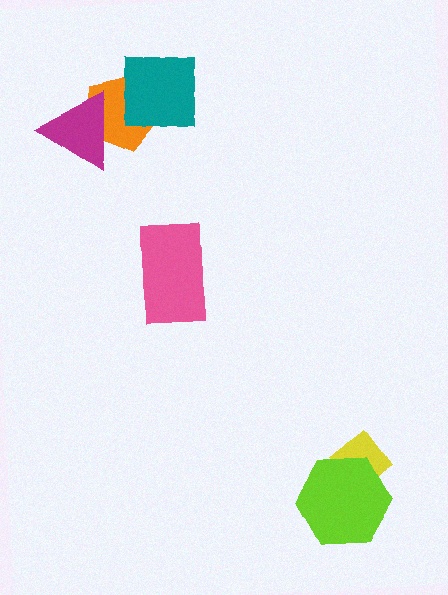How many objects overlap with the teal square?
1 object overlaps with the teal square.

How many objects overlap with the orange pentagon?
2 objects overlap with the orange pentagon.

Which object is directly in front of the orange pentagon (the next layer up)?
The magenta triangle is directly in front of the orange pentagon.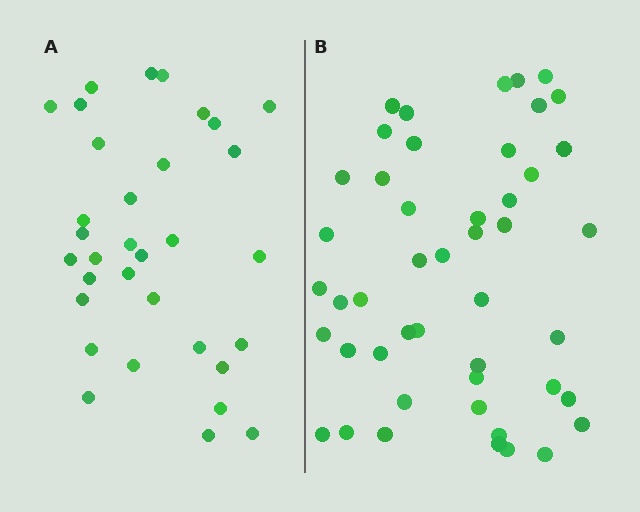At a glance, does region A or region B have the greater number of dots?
Region B (the right region) has more dots.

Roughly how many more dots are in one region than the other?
Region B has approximately 15 more dots than region A.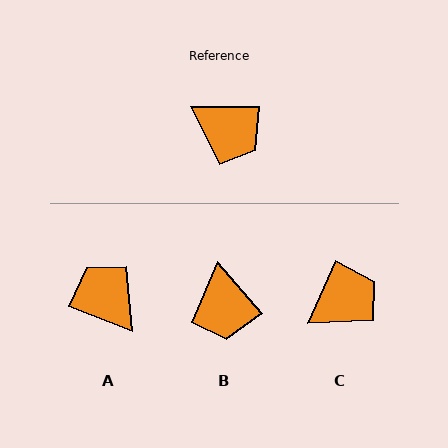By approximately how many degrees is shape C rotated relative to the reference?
Approximately 67 degrees counter-clockwise.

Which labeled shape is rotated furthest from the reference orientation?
A, about 159 degrees away.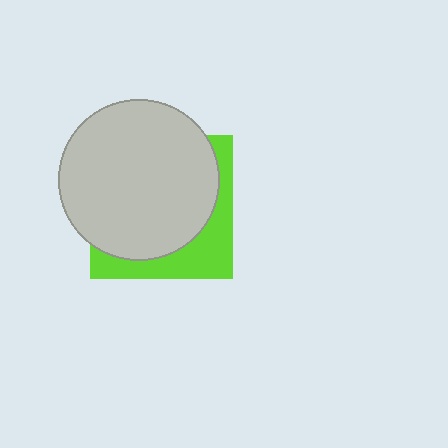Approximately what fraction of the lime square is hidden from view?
Roughly 70% of the lime square is hidden behind the light gray circle.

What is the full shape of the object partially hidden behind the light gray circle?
The partially hidden object is a lime square.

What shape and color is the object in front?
The object in front is a light gray circle.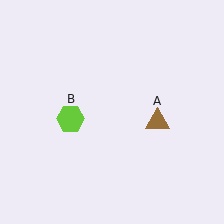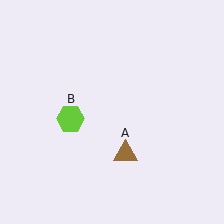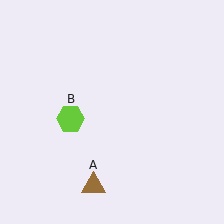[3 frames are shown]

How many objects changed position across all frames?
1 object changed position: brown triangle (object A).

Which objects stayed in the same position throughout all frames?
Lime hexagon (object B) remained stationary.